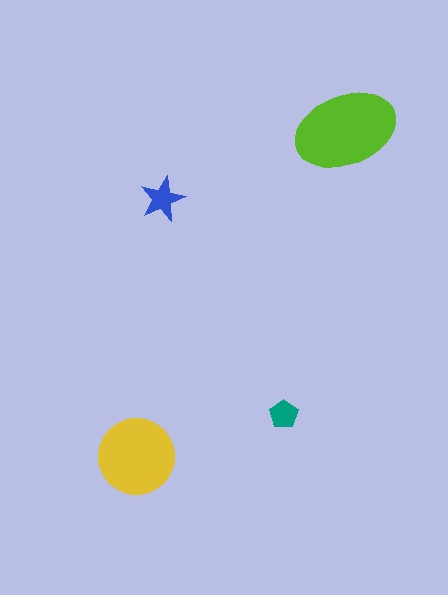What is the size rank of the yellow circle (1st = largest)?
2nd.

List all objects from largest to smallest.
The lime ellipse, the yellow circle, the blue star, the teal pentagon.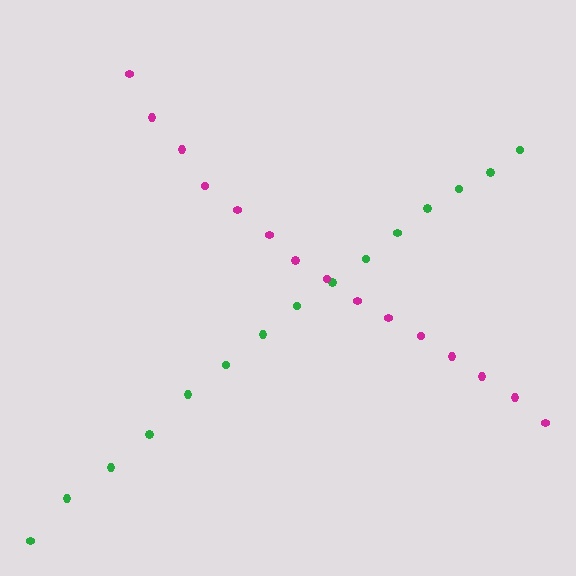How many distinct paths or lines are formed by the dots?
There are 2 distinct paths.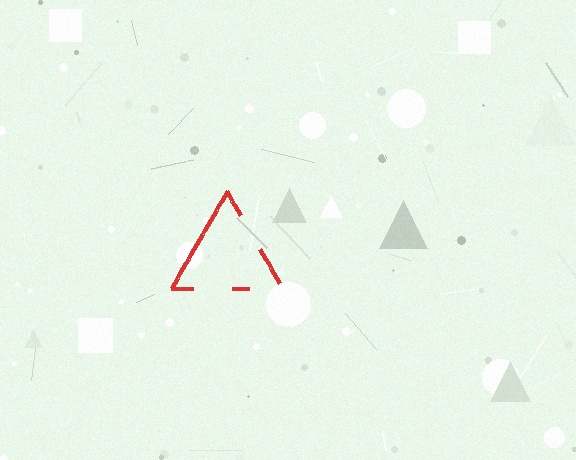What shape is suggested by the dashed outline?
The dashed outline suggests a triangle.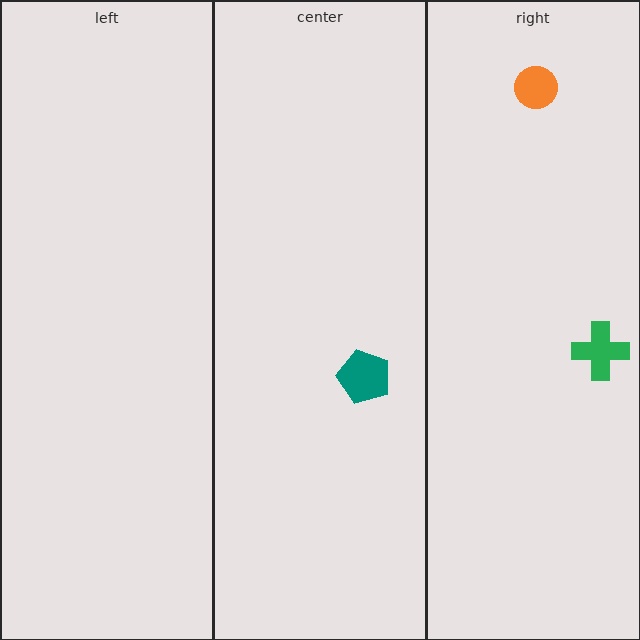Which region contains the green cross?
The right region.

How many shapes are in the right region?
2.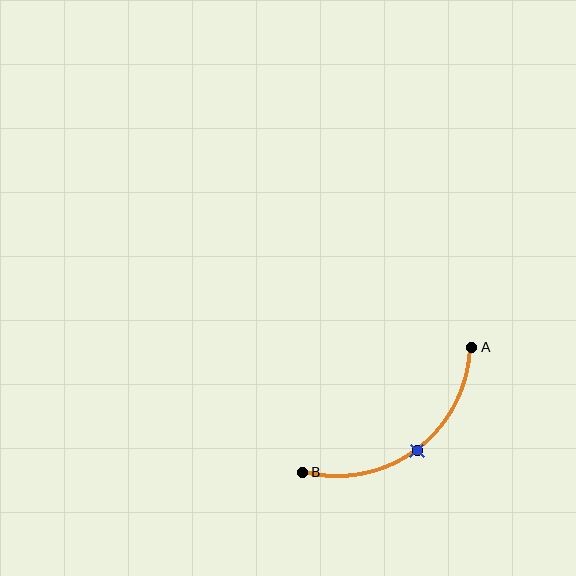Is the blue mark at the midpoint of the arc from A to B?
Yes. The blue mark lies on the arc at equal arc-length from both A and B — it is the arc midpoint.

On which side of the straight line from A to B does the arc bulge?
The arc bulges below and to the right of the straight line connecting A and B.